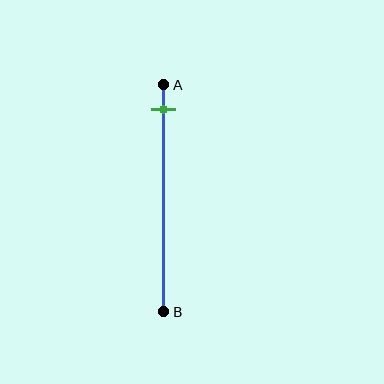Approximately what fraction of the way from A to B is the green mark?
The green mark is approximately 10% of the way from A to B.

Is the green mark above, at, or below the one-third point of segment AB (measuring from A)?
The green mark is above the one-third point of segment AB.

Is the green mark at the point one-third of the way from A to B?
No, the mark is at about 10% from A, not at the 33% one-third point.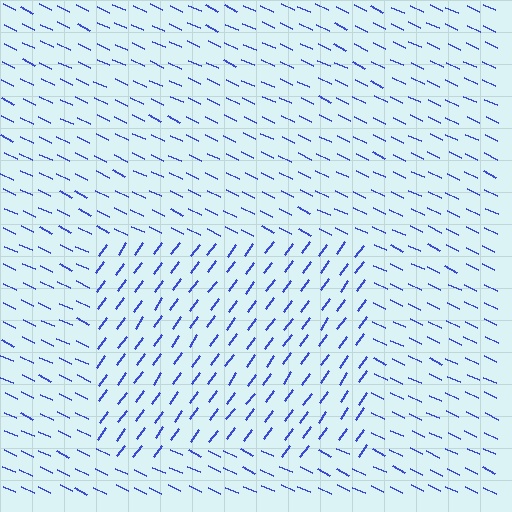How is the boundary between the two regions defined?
The boundary is defined purely by a change in line orientation (approximately 79 degrees difference). All lines are the same color and thickness.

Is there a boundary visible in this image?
Yes, there is a texture boundary formed by a change in line orientation.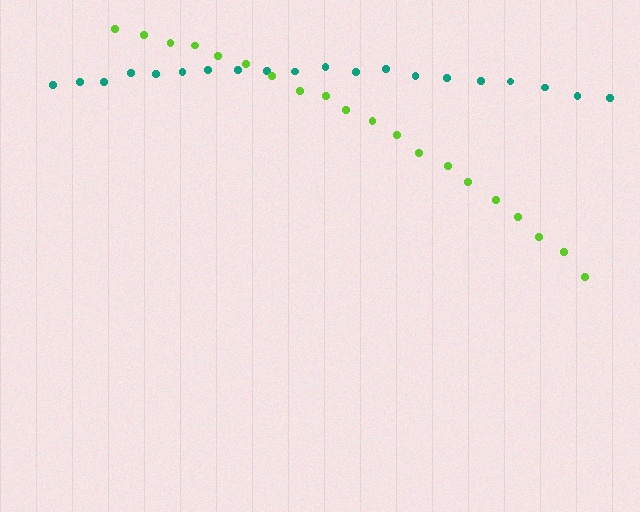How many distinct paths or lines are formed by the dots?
There are 2 distinct paths.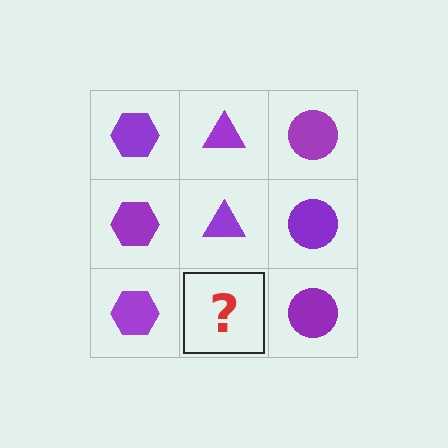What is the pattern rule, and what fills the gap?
The rule is that each column has a consistent shape. The gap should be filled with a purple triangle.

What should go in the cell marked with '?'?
The missing cell should contain a purple triangle.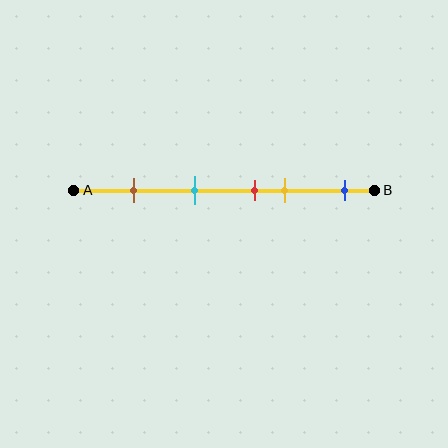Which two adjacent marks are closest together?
The red and yellow marks are the closest adjacent pair.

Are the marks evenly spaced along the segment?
No, the marks are not evenly spaced.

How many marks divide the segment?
There are 5 marks dividing the segment.